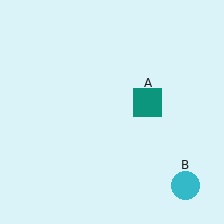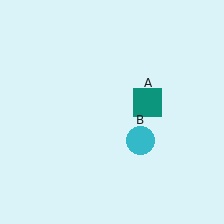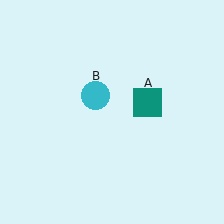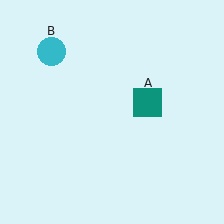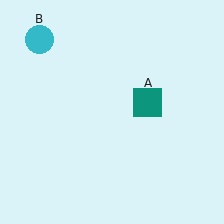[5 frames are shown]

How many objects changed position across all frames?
1 object changed position: cyan circle (object B).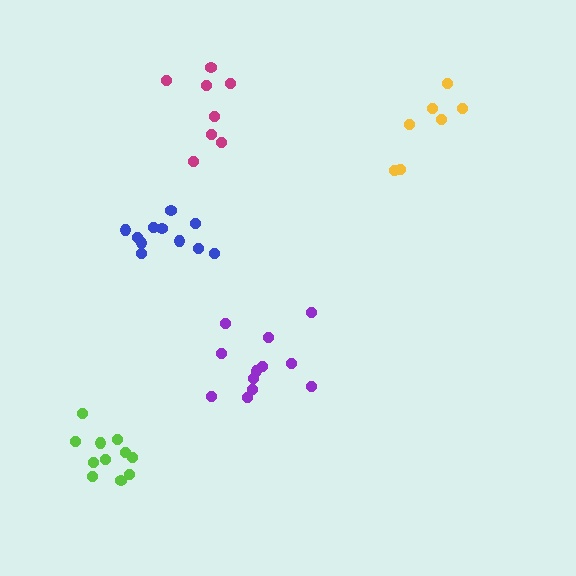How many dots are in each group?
Group 1: 12 dots, Group 2: 11 dots, Group 3: 8 dots, Group 4: 11 dots, Group 5: 7 dots (49 total).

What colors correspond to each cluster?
The clusters are colored: purple, lime, magenta, blue, yellow.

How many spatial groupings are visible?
There are 5 spatial groupings.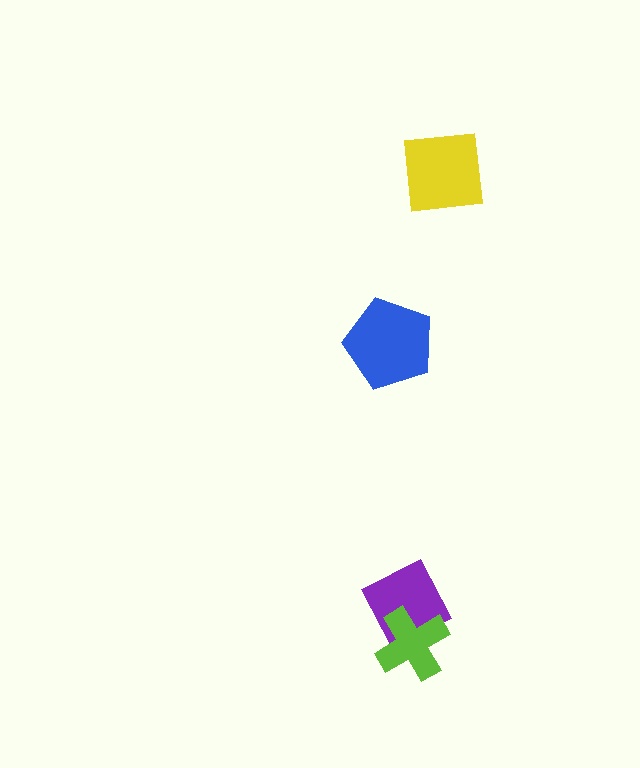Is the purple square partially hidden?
Yes, it is partially covered by another shape.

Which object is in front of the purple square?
The lime cross is in front of the purple square.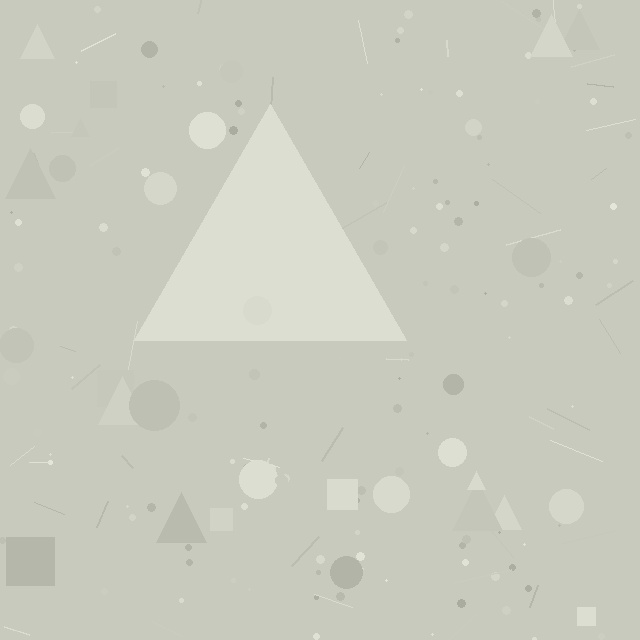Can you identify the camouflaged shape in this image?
The camouflaged shape is a triangle.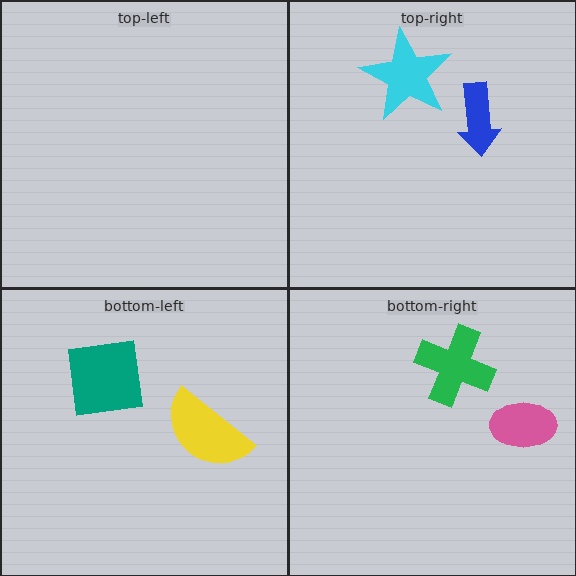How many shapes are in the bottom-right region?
2.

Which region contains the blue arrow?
The top-right region.